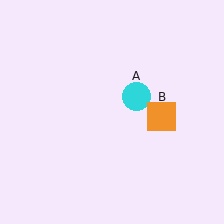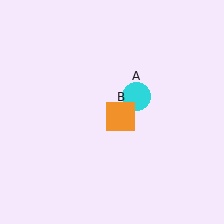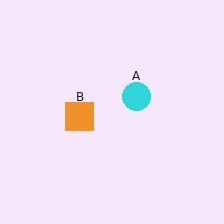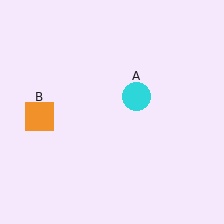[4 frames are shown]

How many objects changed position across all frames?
1 object changed position: orange square (object B).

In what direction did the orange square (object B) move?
The orange square (object B) moved left.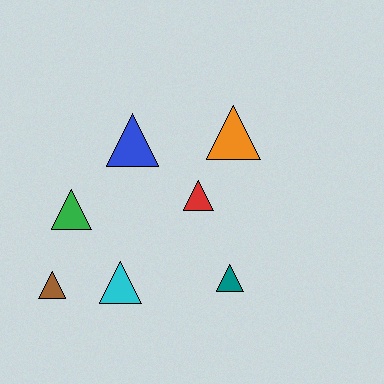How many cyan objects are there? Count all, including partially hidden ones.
There is 1 cyan object.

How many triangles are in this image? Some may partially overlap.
There are 7 triangles.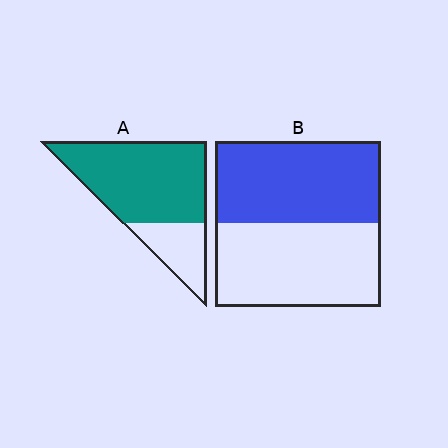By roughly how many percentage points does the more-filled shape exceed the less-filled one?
By roughly 25 percentage points (A over B).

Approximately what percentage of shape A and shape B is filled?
A is approximately 75% and B is approximately 50%.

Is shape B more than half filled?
Roughly half.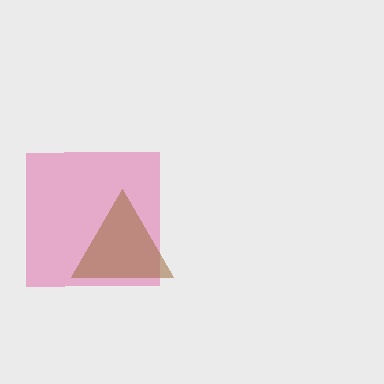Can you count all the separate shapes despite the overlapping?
Yes, there are 2 separate shapes.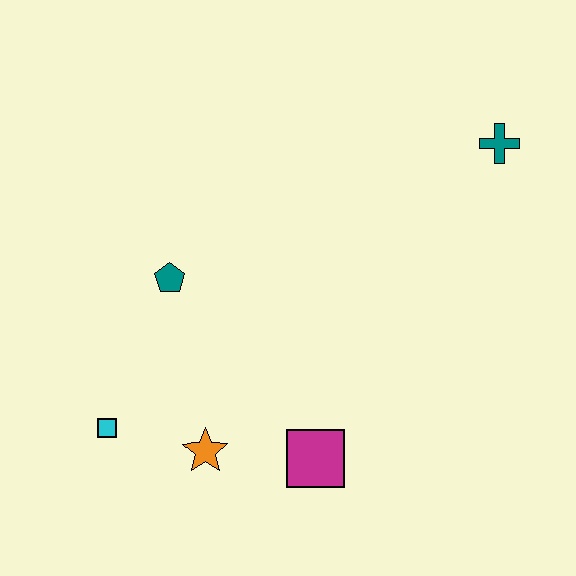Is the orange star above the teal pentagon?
No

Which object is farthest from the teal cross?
The cyan square is farthest from the teal cross.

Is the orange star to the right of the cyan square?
Yes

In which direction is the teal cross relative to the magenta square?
The teal cross is above the magenta square.